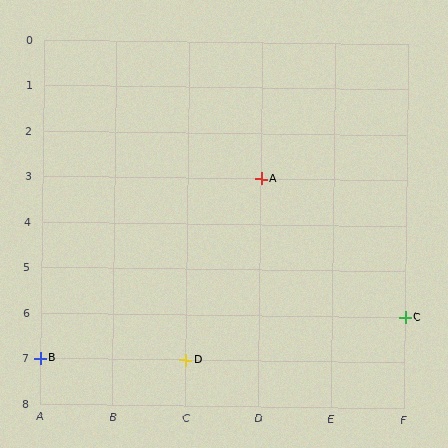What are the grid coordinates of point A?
Point A is at grid coordinates (D, 3).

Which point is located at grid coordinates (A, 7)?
Point B is at (A, 7).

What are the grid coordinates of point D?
Point D is at grid coordinates (C, 7).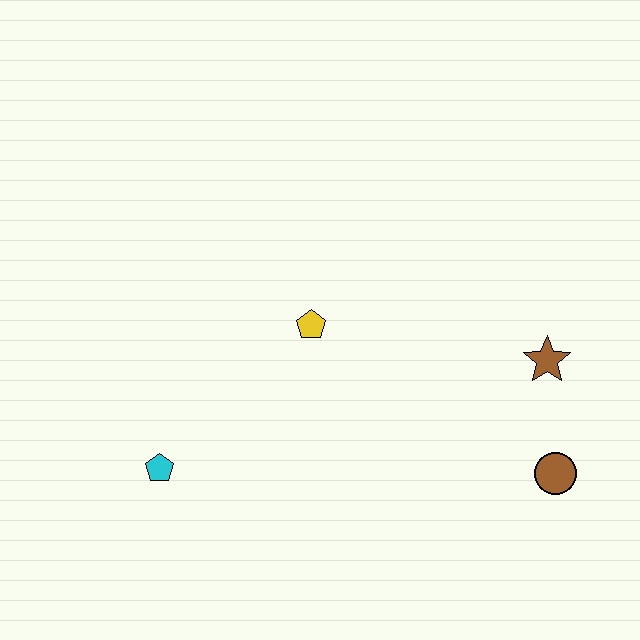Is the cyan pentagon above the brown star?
No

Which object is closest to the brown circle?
The brown star is closest to the brown circle.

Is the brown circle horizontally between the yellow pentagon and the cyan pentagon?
No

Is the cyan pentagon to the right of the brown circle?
No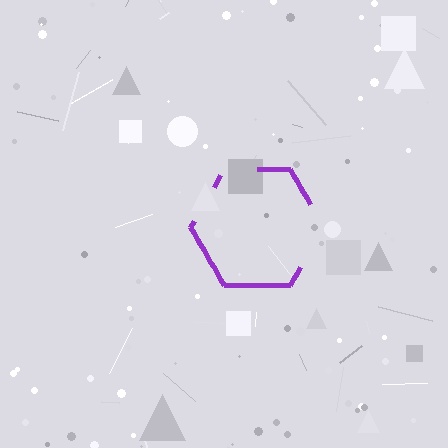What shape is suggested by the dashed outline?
The dashed outline suggests a hexagon.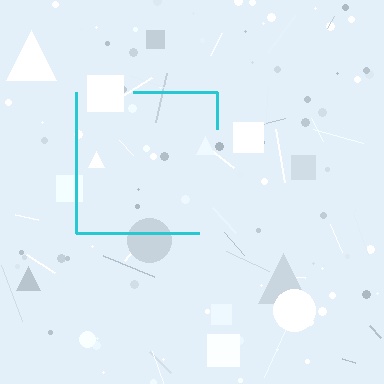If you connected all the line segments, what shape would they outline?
They would outline a square.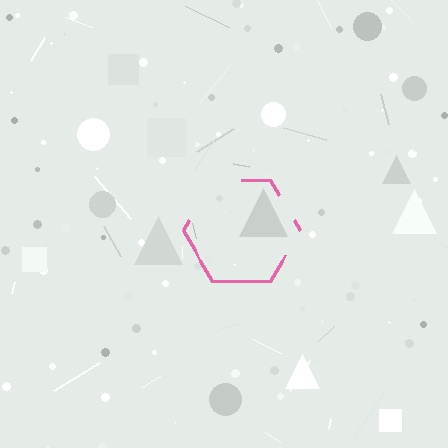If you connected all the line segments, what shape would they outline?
They would outline a hexagon.